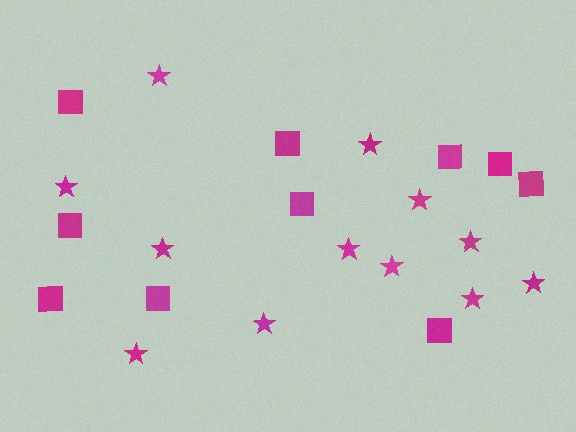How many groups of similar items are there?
There are 2 groups: one group of stars (12) and one group of squares (10).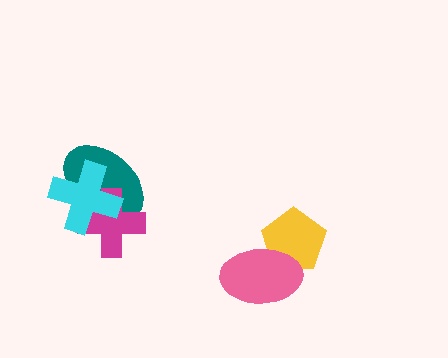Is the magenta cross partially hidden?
Yes, it is partially covered by another shape.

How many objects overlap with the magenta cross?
2 objects overlap with the magenta cross.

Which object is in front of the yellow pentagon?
The pink ellipse is in front of the yellow pentagon.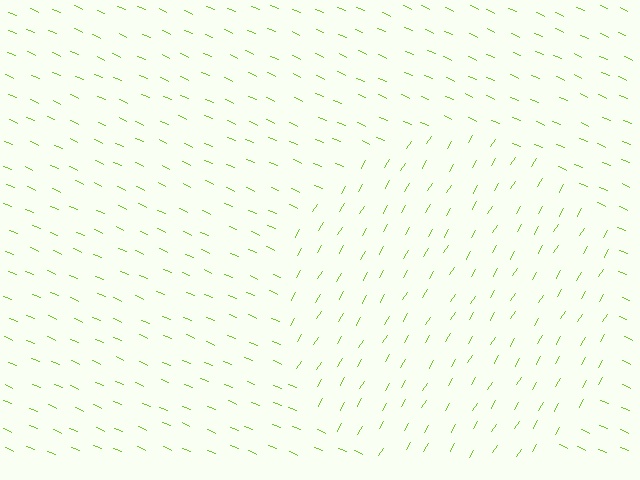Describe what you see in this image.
The image is filled with small lime line segments. A circle region in the image has lines oriented differently from the surrounding lines, creating a visible texture boundary.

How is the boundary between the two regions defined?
The boundary is defined purely by a change in line orientation (approximately 82 degrees difference). All lines are the same color and thickness.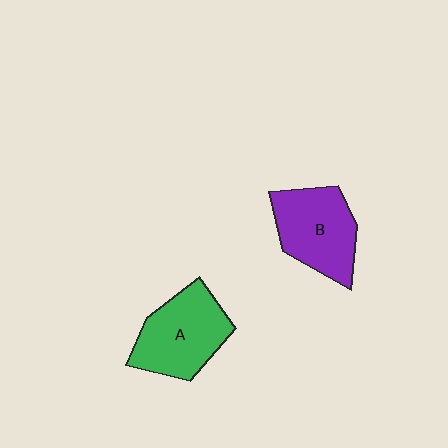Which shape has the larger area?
Shape A (green).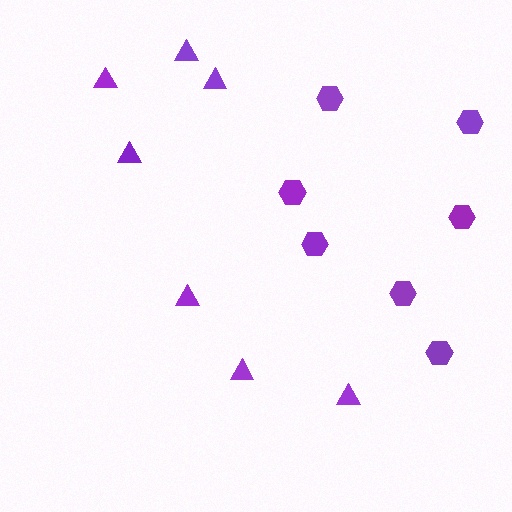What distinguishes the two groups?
There are 2 groups: one group of hexagons (7) and one group of triangles (7).